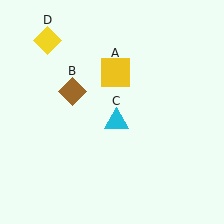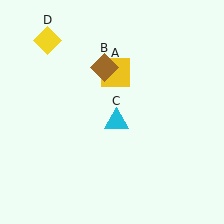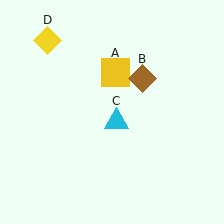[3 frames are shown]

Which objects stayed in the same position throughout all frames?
Yellow square (object A) and cyan triangle (object C) and yellow diamond (object D) remained stationary.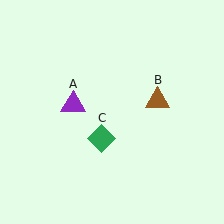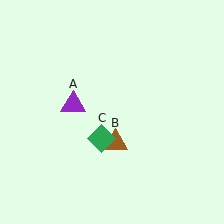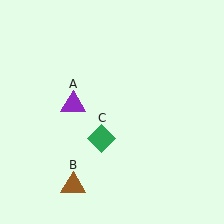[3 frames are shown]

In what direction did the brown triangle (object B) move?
The brown triangle (object B) moved down and to the left.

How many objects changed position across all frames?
1 object changed position: brown triangle (object B).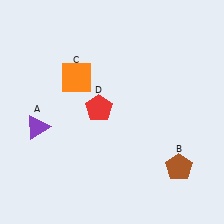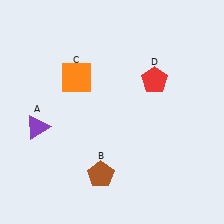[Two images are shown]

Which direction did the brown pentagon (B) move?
The brown pentagon (B) moved left.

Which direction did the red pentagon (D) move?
The red pentagon (D) moved right.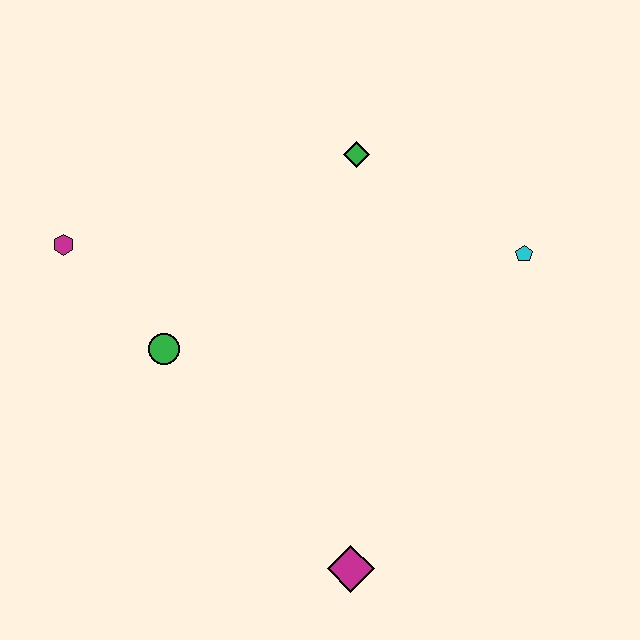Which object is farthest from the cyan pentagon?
The magenta hexagon is farthest from the cyan pentagon.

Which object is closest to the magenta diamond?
The green circle is closest to the magenta diamond.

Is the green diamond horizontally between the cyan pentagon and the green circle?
Yes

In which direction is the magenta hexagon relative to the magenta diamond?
The magenta hexagon is above the magenta diamond.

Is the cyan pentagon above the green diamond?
No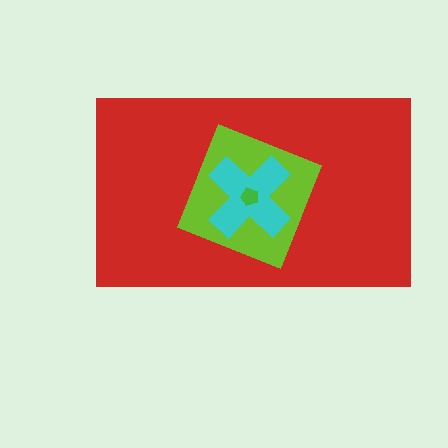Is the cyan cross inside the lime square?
Yes.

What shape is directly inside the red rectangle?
The lime square.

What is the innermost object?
The green pentagon.